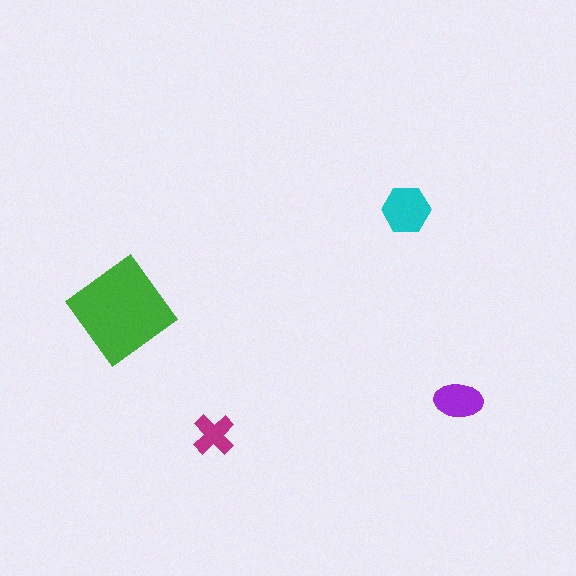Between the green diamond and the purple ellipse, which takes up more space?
The green diamond.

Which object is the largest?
The green diamond.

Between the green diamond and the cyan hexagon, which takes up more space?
The green diamond.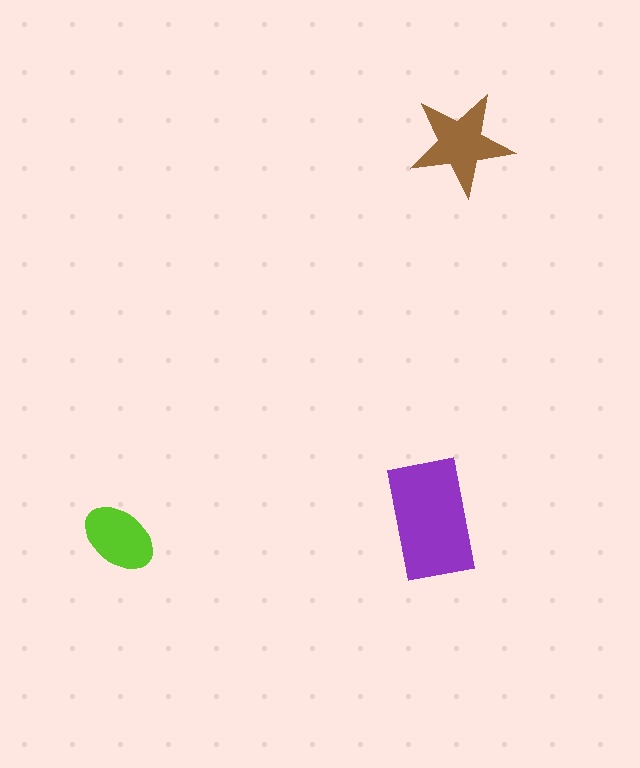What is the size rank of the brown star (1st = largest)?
2nd.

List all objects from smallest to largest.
The lime ellipse, the brown star, the purple rectangle.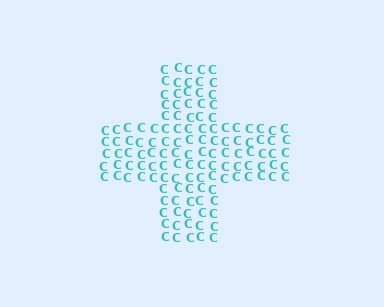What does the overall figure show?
The overall figure shows a cross.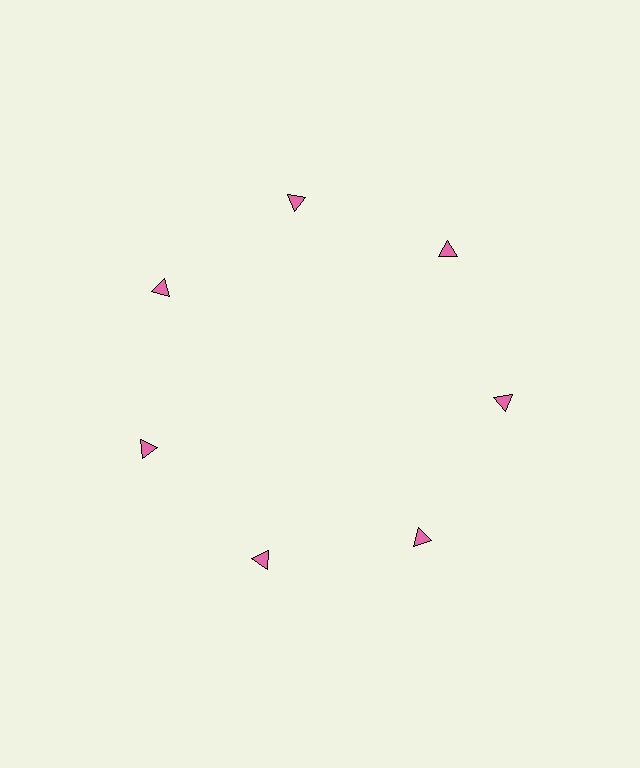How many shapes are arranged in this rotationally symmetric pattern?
There are 7 shapes, arranged in 7 groups of 1.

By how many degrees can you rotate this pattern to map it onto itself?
The pattern maps onto itself every 51 degrees of rotation.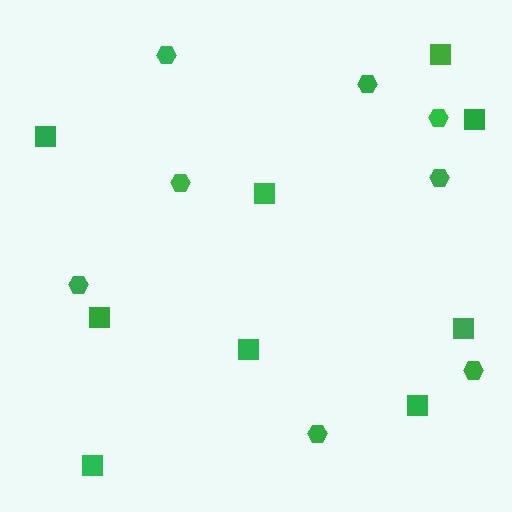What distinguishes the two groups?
There are 2 groups: one group of hexagons (8) and one group of squares (9).